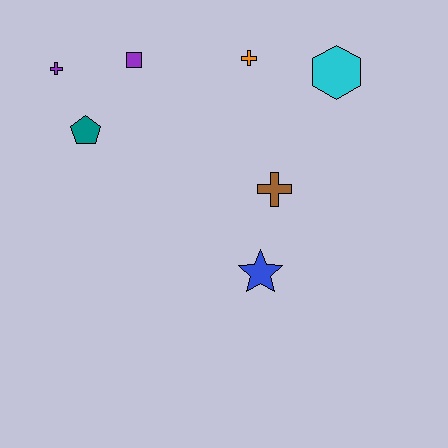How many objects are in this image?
There are 7 objects.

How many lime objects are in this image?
There are no lime objects.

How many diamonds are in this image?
There are no diamonds.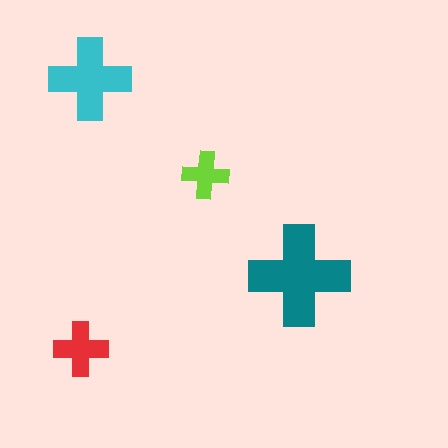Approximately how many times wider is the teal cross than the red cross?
About 2 times wider.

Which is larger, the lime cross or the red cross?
The red one.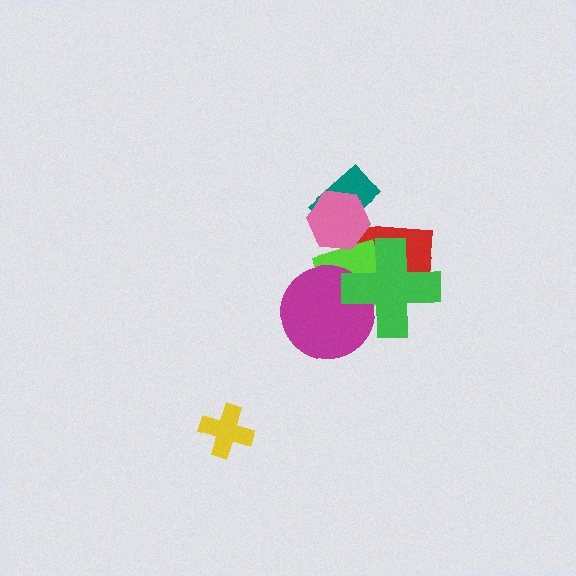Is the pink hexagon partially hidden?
No, no other shape covers it.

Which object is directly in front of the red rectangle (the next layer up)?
The lime diamond is directly in front of the red rectangle.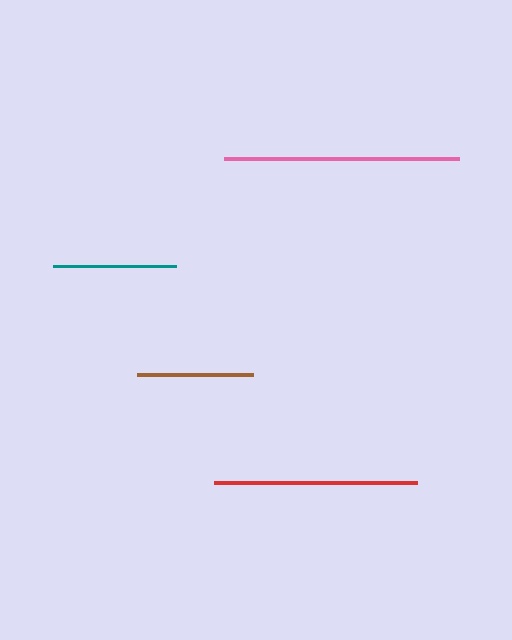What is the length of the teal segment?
The teal segment is approximately 123 pixels long.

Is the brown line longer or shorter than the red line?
The red line is longer than the brown line.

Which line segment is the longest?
The pink line is the longest at approximately 235 pixels.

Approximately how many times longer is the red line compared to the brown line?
The red line is approximately 1.7 times the length of the brown line.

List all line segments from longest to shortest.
From longest to shortest: pink, red, teal, brown.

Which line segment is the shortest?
The brown line is the shortest at approximately 116 pixels.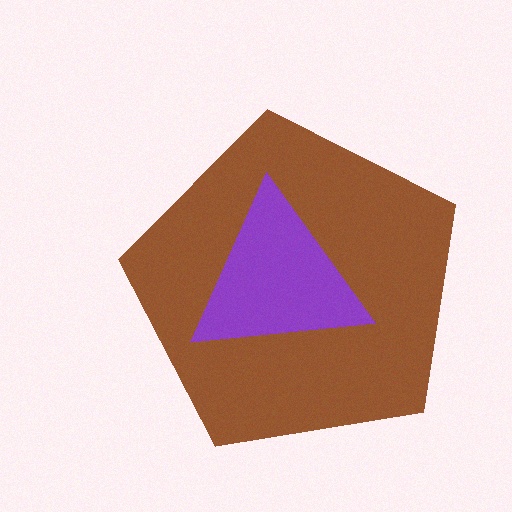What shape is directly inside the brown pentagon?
The purple triangle.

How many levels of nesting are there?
2.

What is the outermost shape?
The brown pentagon.